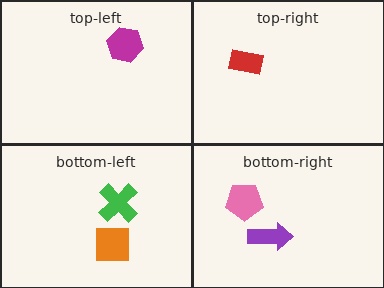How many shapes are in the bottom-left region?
2.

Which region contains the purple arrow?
The bottom-right region.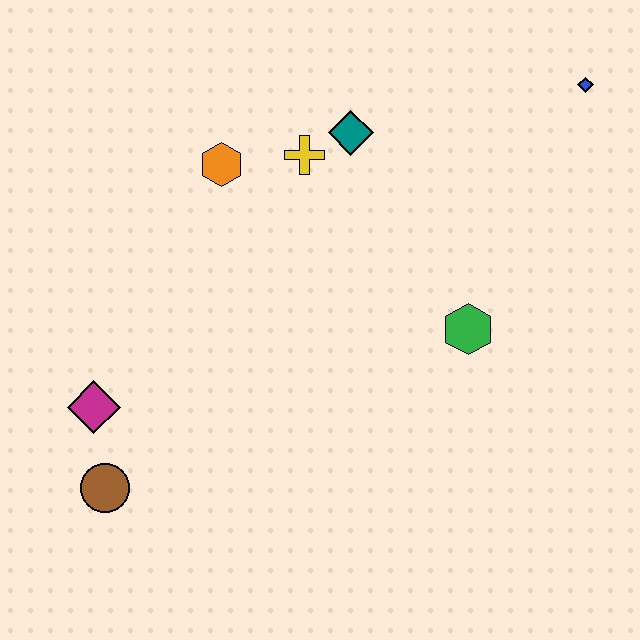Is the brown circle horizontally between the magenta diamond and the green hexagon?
Yes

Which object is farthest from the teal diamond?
The brown circle is farthest from the teal diamond.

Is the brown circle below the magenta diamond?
Yes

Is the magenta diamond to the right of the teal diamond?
No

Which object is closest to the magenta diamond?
The brown circle is closest to the magenta diamond.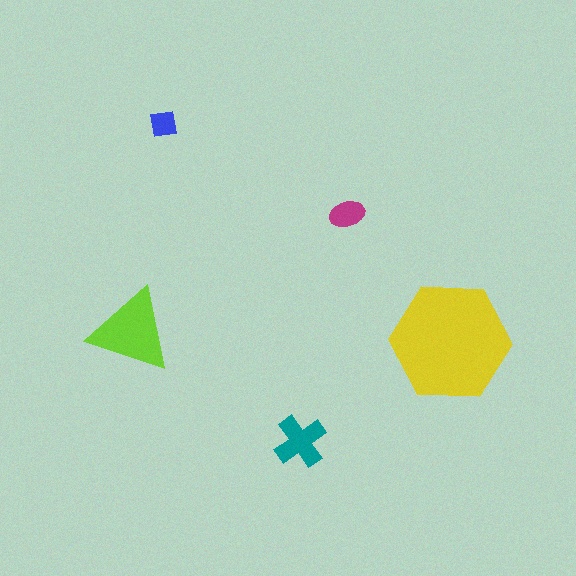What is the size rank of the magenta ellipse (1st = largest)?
4th.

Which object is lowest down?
The teal cross is bottommost.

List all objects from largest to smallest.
The yellow hexagon, the lime triangle, the teal cross, the magenta ellipse, the blue square.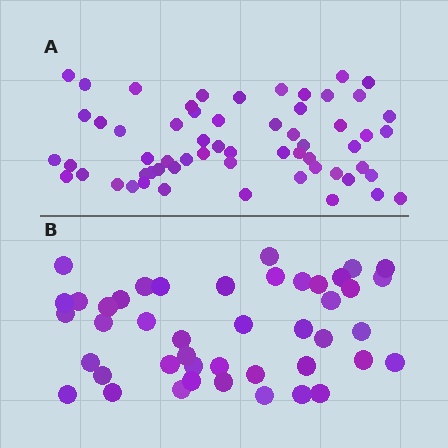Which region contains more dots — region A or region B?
Region A (the top region) has more dots.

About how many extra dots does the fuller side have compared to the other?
Region A has approximately 15 more dots than region B.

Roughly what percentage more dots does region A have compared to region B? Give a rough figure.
About 35% more.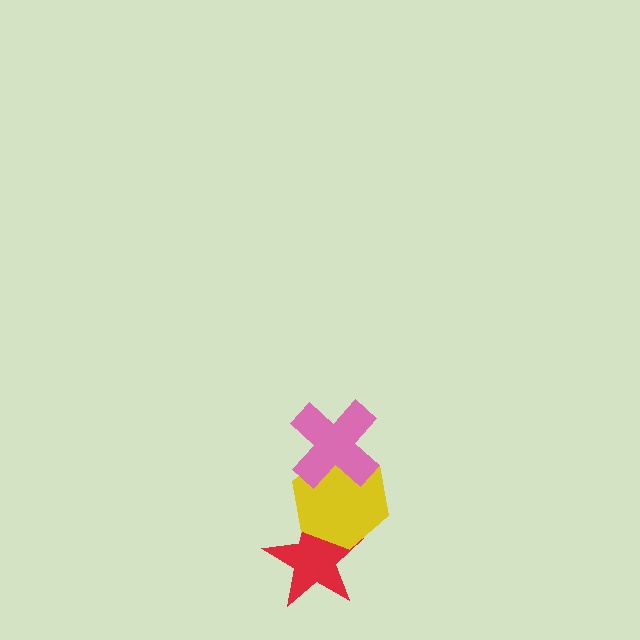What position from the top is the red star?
The red star is 3rd from the top.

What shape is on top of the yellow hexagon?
The pink cross is on top of the yellow hexagon.